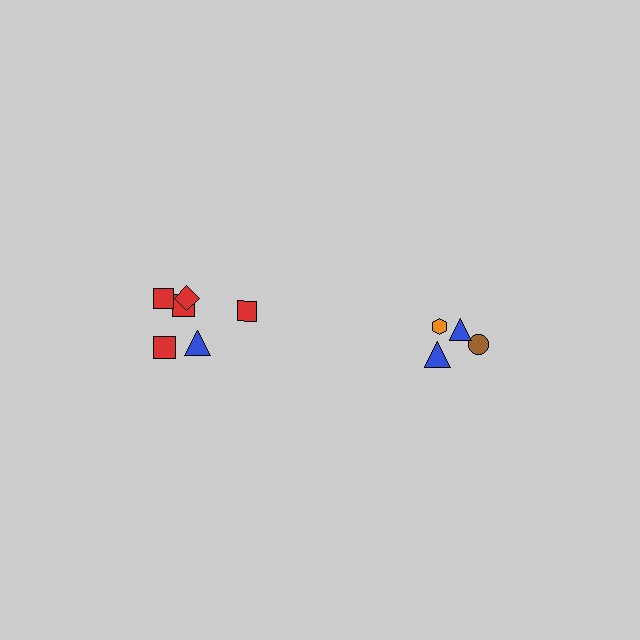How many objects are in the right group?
There are 4 objects.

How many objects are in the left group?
There are 6 objects.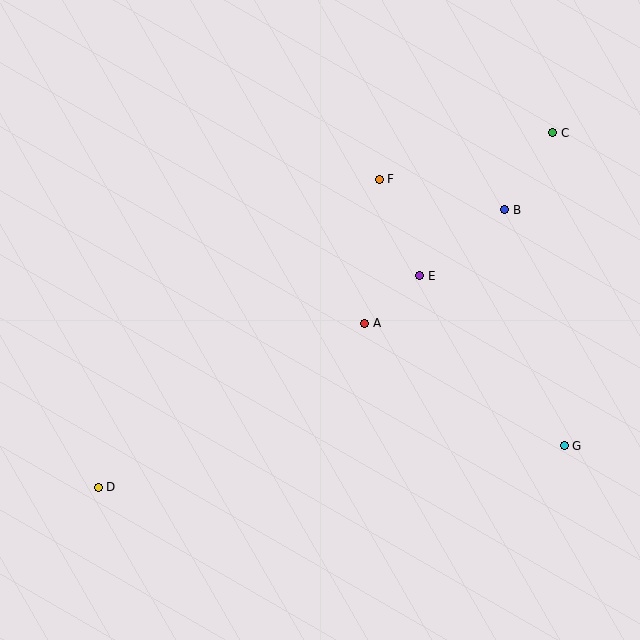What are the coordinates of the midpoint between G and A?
The midpoint between G and A is at (464, 385).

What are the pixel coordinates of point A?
Point A is at (365, 323).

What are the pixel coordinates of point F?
Point F is at (379, 179).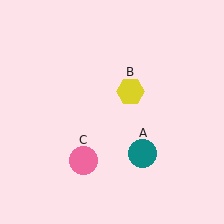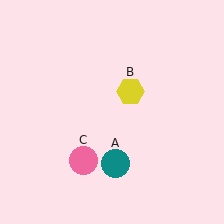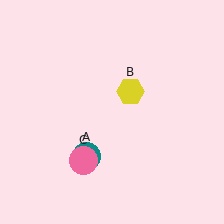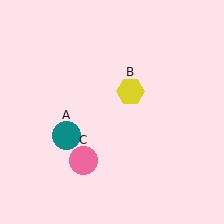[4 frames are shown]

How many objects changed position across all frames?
1 object changed position: teal circle (object A).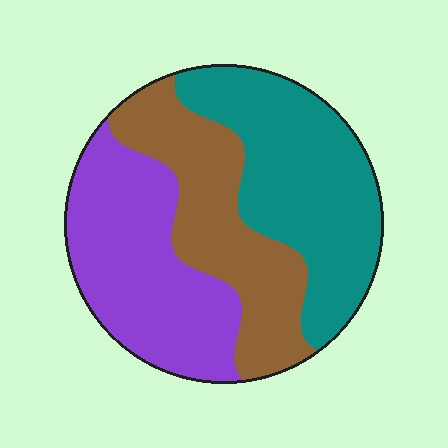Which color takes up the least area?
Brown, at roughly 30%.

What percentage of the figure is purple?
Purple covers around 35% of the figure.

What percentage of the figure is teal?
Teal takes up about three eighths (3/8) of the figure.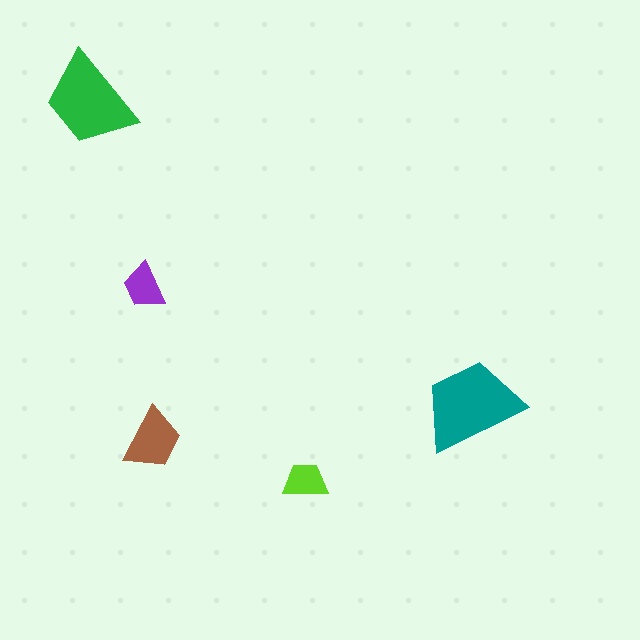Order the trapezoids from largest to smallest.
the teal one, the green one, the brown one, the purple one, the lime one.